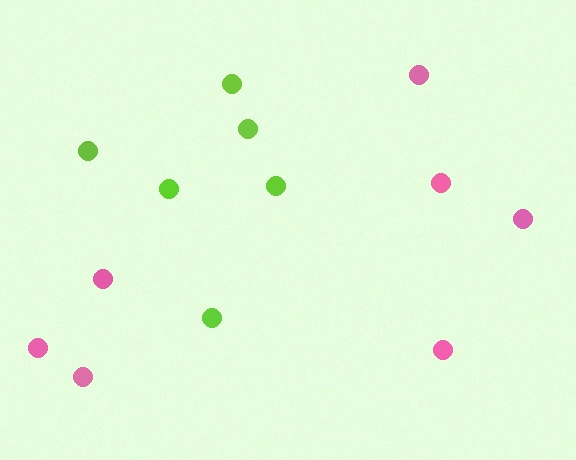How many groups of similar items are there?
There are 2 groups: one group of lime circles (6) and one group of pink circles (7).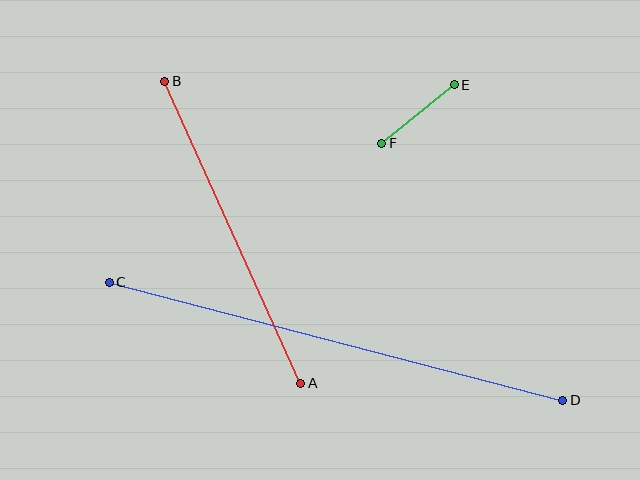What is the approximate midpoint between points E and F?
The midpoint is at approximately (418, 114) pixels.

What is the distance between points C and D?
The distance is approximately 469 pixels.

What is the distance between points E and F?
The distance is approximately 93 pixels.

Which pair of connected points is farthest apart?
Points C and D are farthest apart.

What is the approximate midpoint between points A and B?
The midpoint is at approximately (233, 232) pixels.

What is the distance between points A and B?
The distance is approximately 332 pixels.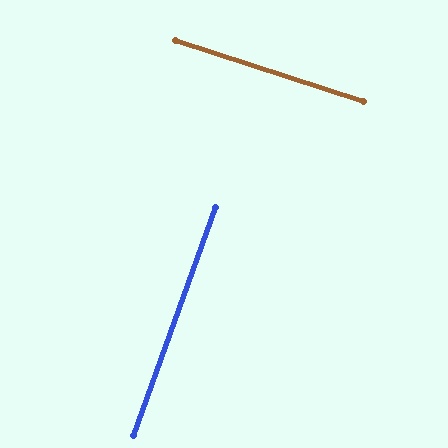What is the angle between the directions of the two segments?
Approximately 88 degrees.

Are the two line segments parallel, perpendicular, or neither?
Perpendicular — they meet at approximately 88°.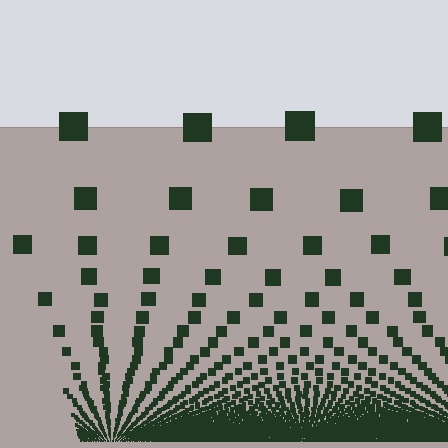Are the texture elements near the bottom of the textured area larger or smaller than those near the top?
Smaller. The gradient is inverted — elements near the bottom are smaller and denser.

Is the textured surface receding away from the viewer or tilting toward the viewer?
The surface appears to tilt toward the viewer. Texture elements get larger and sparser toward the top.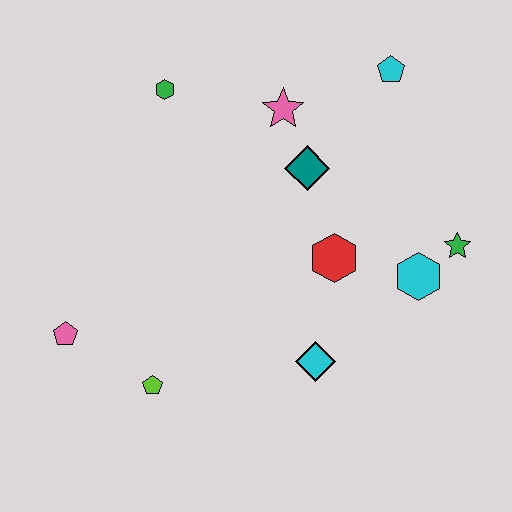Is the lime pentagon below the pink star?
Yes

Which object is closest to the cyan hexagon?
The green star is closest to the cyan hexagon.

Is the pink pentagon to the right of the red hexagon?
No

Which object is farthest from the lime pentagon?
The cyan pentagon is farthest from the lime pentagon.